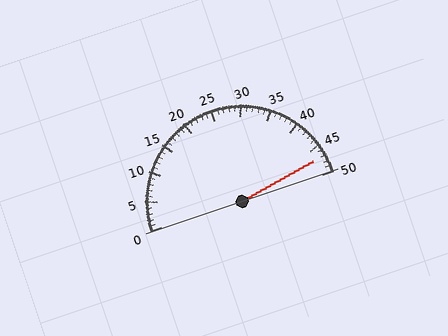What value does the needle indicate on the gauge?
The needle indicates approximately 47.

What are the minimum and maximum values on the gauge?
The gauge ranges from 0 to 50.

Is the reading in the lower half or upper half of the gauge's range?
The reading is in the upper half of the range (0 to 50).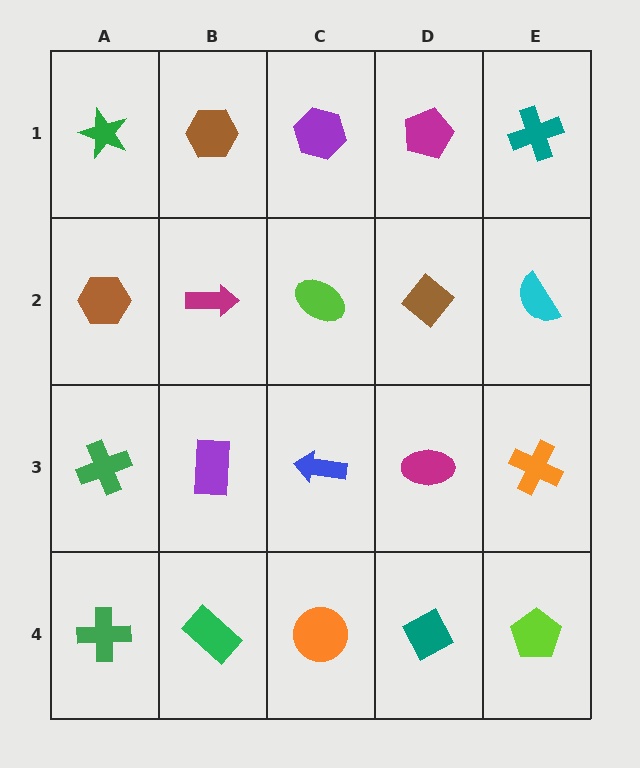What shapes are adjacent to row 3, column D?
A brown diamond (row 2, column D), a teal diamond (row 4, column D), a blue arrow (row 3, column C), an orange cross (row 3, column E).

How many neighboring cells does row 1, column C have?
3.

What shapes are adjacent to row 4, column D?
A magenta ellipse (row 3, column D), an orange circle (row 4, column C), a lime pentagon (row 4, column E).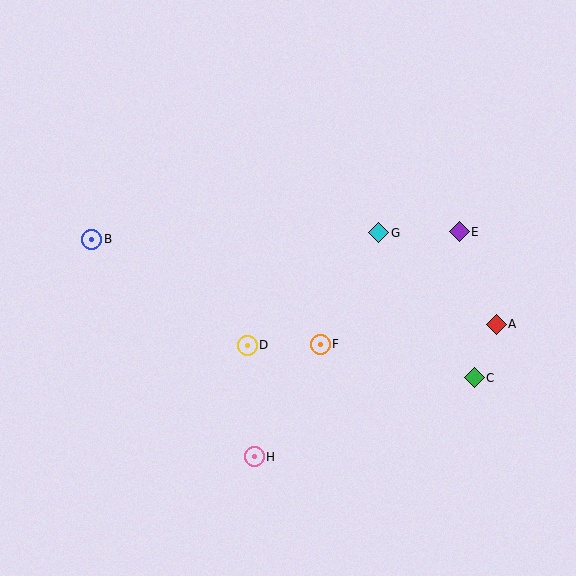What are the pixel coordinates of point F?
Point F is at (320, 344).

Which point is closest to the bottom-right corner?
Point C is closest to the bottom-right corner.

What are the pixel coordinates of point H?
Point H is at (254, 457).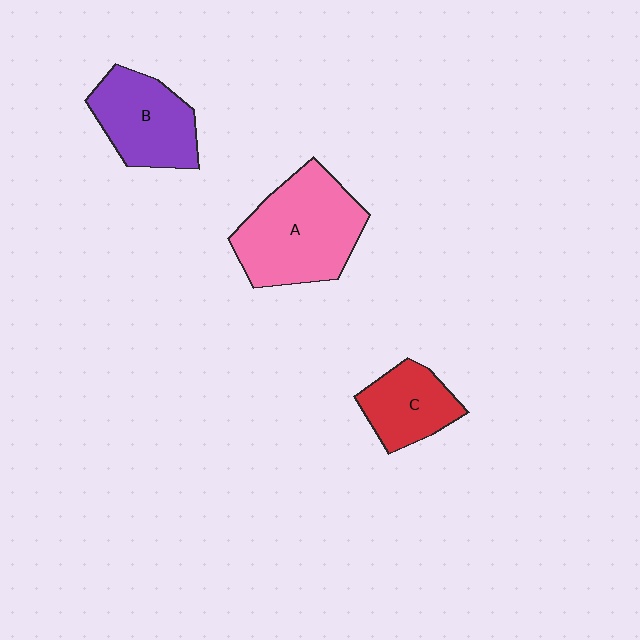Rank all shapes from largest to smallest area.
From largest to smallest: A (pink), B (purple), C (red).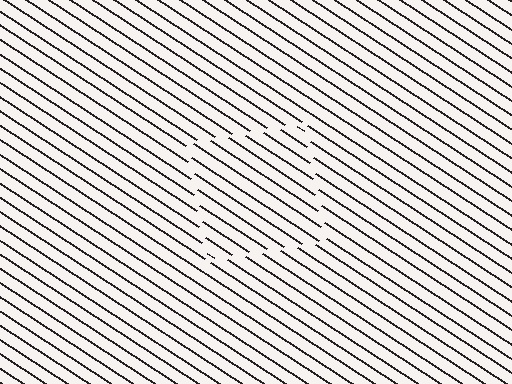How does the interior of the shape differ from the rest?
The interior of the shape contains the same grating, shifted by half a period — the contour is defined by the phase discontinuity where line-ends from the inner and outer gratings abut.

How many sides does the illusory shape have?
4 sides — the line-ends trace a square.